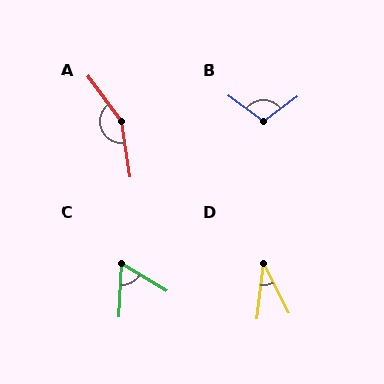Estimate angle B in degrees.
Approximately 107 degrees.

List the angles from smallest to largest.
D (34°), C (61°), B (107°), A (152°).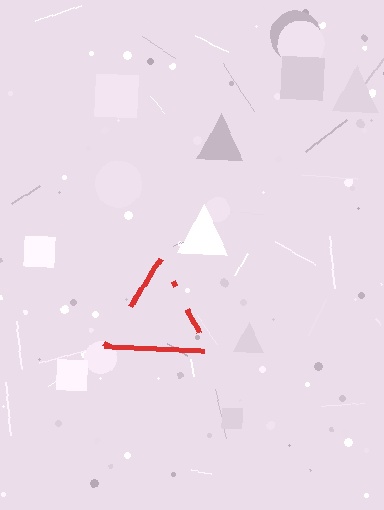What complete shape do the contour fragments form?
The contour fragments form a triangle.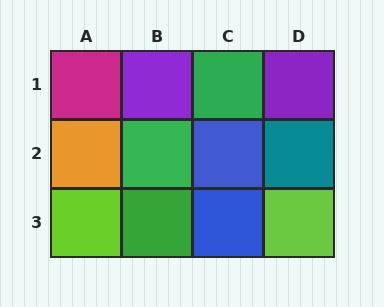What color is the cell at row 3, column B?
Green.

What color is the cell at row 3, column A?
Lime.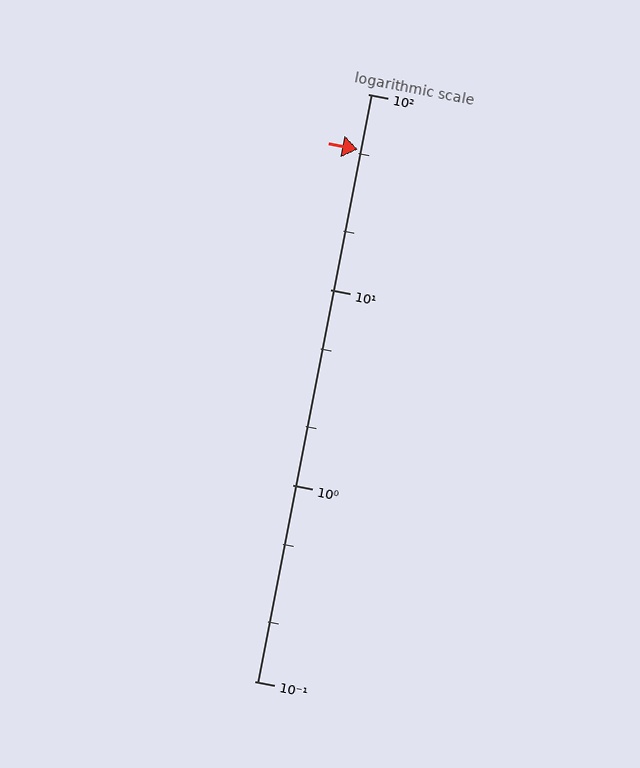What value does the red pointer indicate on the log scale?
The pointer indicates approximately 52.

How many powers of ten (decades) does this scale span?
The scale spans 3 decades, from 0.1 to 100.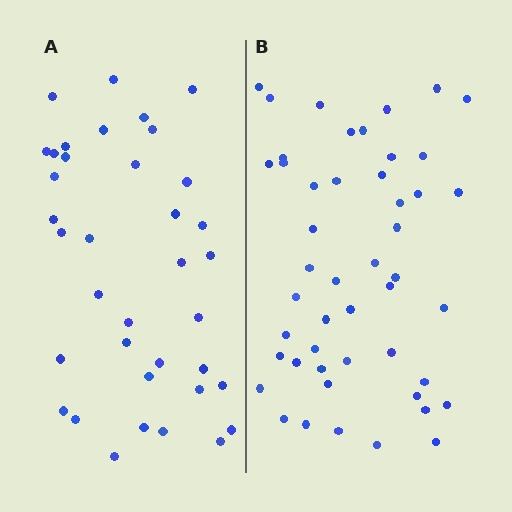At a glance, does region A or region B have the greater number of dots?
Region B (the right region) has more dots.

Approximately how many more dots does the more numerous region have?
Region B has roughly 12 or so more dots than region A.